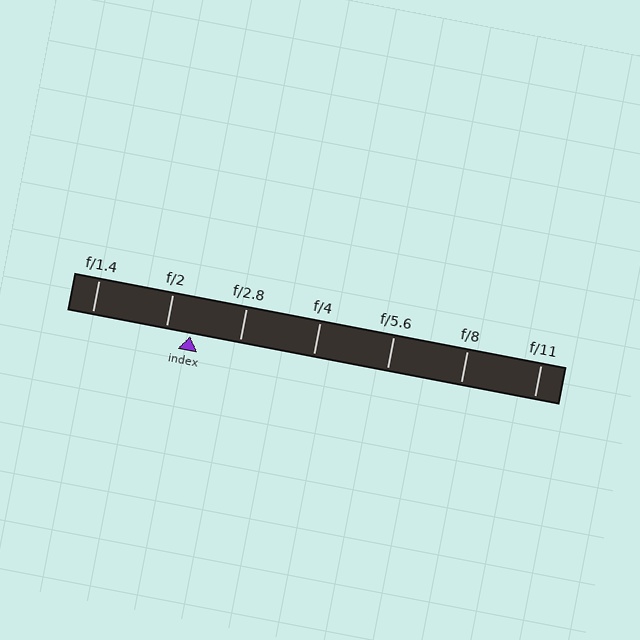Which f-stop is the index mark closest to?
The index mark is closest to f/2.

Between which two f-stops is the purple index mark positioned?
The index mark is between f/2 and f/2.8.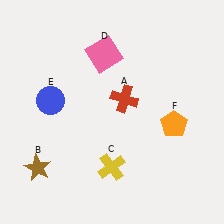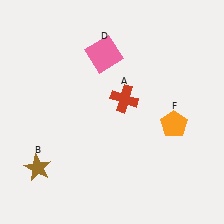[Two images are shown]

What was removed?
The blue circle (E), the yellow cross (C) were removed in Image 2.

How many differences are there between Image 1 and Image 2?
There are 2 differences between the two images.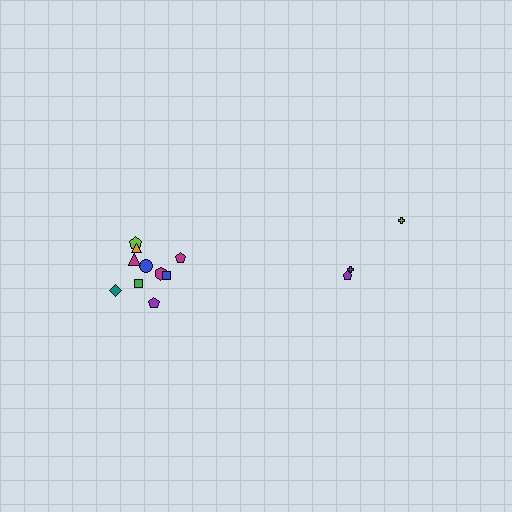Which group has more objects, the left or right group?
The left group.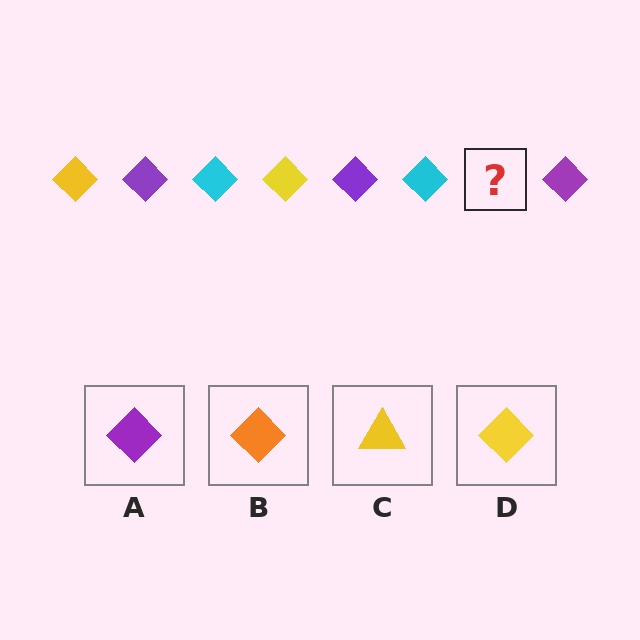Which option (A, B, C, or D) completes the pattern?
D.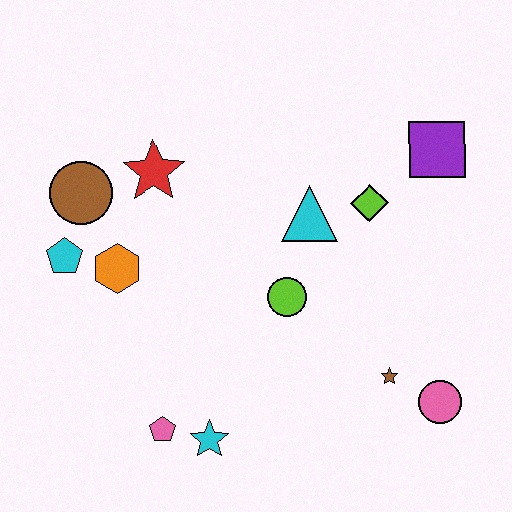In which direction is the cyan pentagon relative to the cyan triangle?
The cyan pentagon is to the left of the cyan triangle.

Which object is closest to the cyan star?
The pink pentagon is closest to the cyan star.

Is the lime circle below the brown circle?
Yes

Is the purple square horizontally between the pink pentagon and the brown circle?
No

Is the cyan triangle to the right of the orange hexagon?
Yes